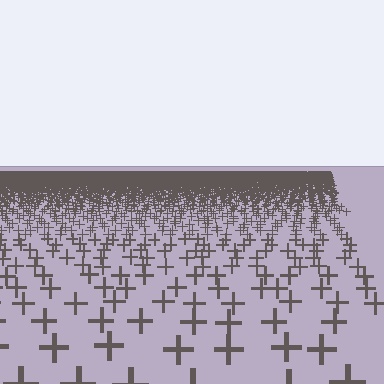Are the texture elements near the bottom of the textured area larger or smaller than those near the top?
Larger. Near the bottom, elements are closer to the viewer and appear at a bigger on-screen size.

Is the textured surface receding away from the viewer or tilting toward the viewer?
The surface is receding away from the viewer. Texture elements get smaller and denser toward the top.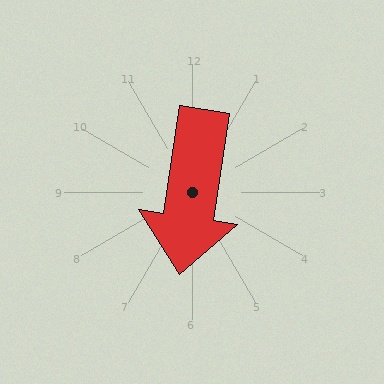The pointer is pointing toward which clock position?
Roughly 6 o'clock.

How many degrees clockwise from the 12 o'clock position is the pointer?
Approximately 189 degrees.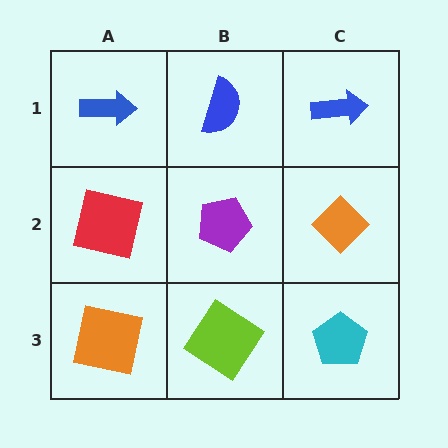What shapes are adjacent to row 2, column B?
A blue semicircle (row 1, column B), a lime diamond (row 3, column B), a red square (row 2, column A), an orange diamond (row 2, column C).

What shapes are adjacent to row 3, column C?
An orange diamond (row 2, column C), a lime diamond (row 3, column B).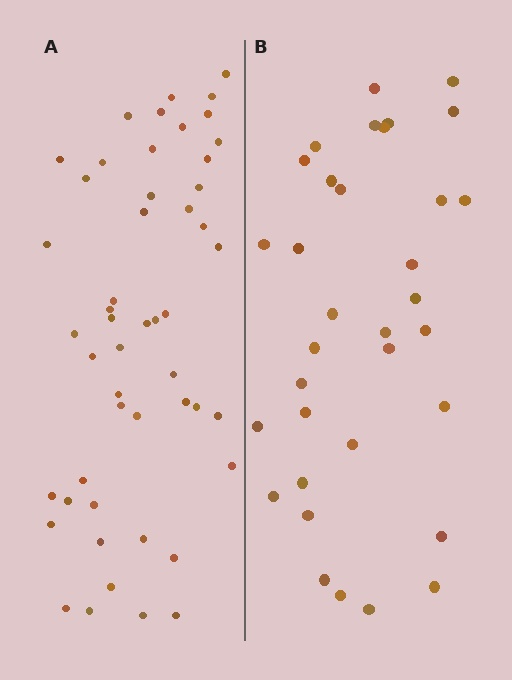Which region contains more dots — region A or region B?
Region A (the left region) has more dots.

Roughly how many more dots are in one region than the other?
Region A has approximately 15 more dots than region B.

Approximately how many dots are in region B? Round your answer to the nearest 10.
About 30 dots. (The exact count is 34, which rounds to 30.)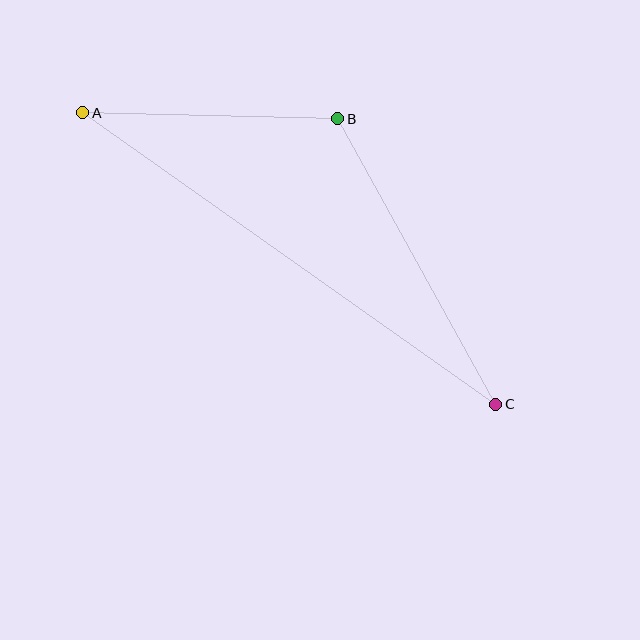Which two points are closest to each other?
Points A and B are closest to each other.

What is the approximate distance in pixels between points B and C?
The distance between B and C is approximately 326 pixels.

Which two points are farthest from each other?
Points A and C are farthest from each other.